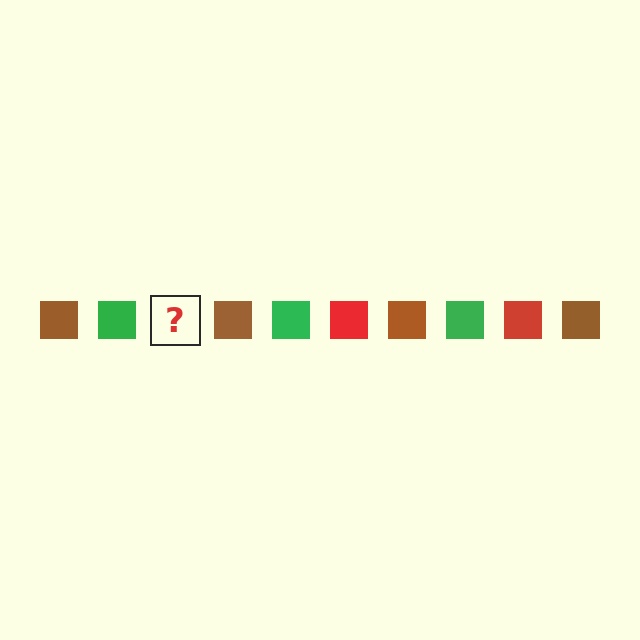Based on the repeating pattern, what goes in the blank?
The blank should be a red square.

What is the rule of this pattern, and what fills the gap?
The rule is that the pattern cycles through brown, green, red squares. The gap should be filled with a red square.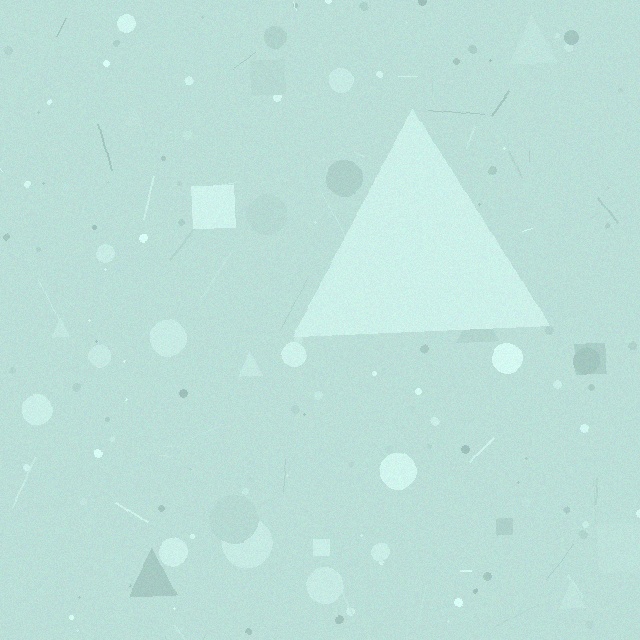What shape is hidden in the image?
A triangle is hidden in the image.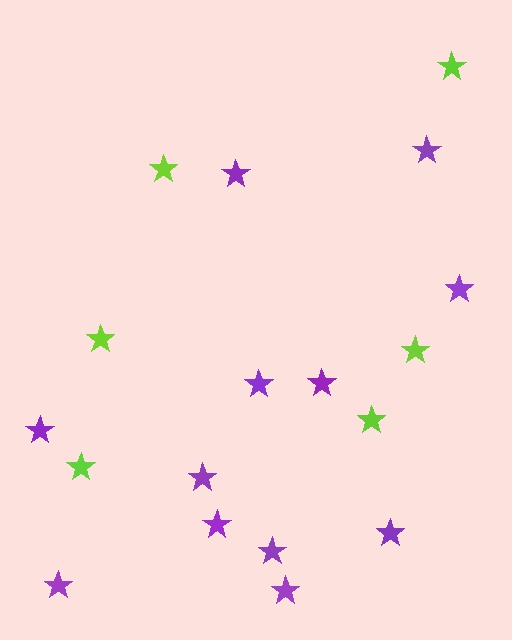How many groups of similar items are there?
There are 2 groups: one group of lime stars (6) and one group of purple stars (12).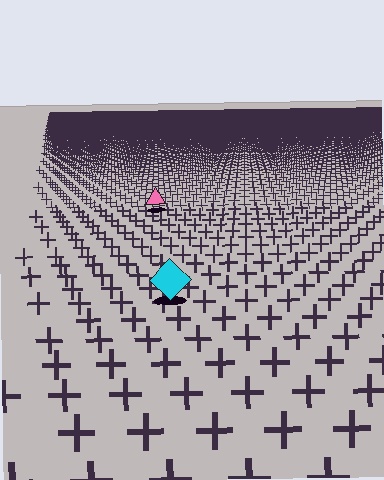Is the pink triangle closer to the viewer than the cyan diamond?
No. The cyan diamond is closer — you can tell from the texture gradient: the ground texture is coarser near it.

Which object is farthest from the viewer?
The pink triangle is farthest from the viewer. It appears smaller and the ground texture around it is denser.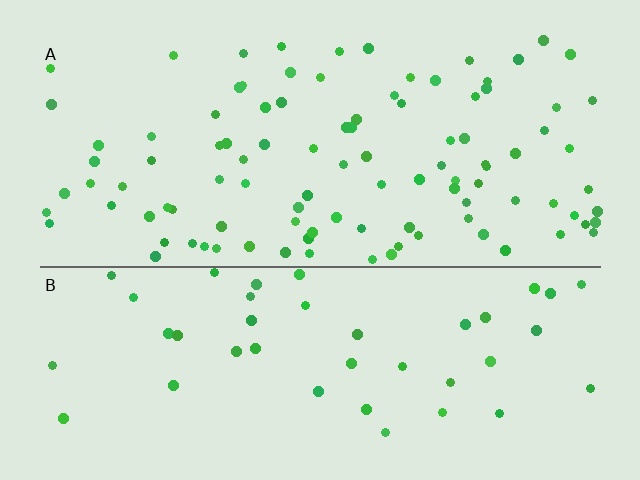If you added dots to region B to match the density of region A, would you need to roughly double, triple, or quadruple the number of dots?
Approximately double.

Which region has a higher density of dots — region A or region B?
A (the top).